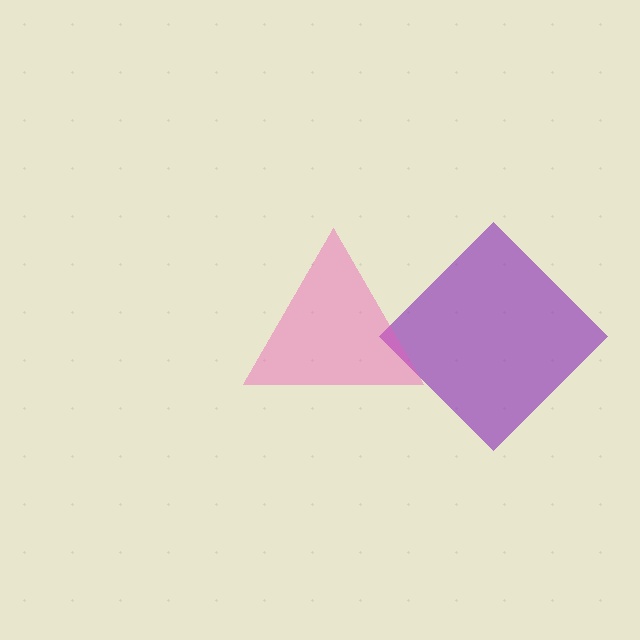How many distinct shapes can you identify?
There are 2 distinct shapes: a purple diamond, a pink triangle.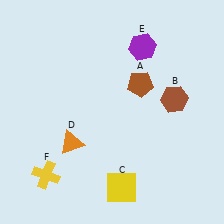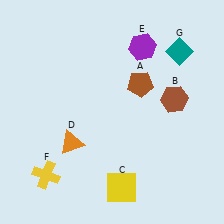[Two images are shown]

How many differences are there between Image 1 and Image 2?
There is 1 difference between the two images.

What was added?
A teal diamond (G) was added in Image 2.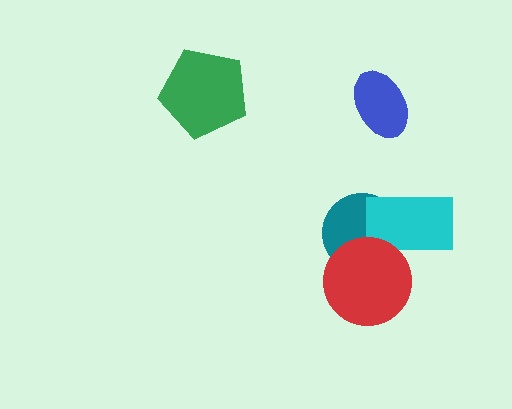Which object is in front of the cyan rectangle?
The red circle is in front of the cyan rectangle.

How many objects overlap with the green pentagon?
0 objects overlap with the green pentagon.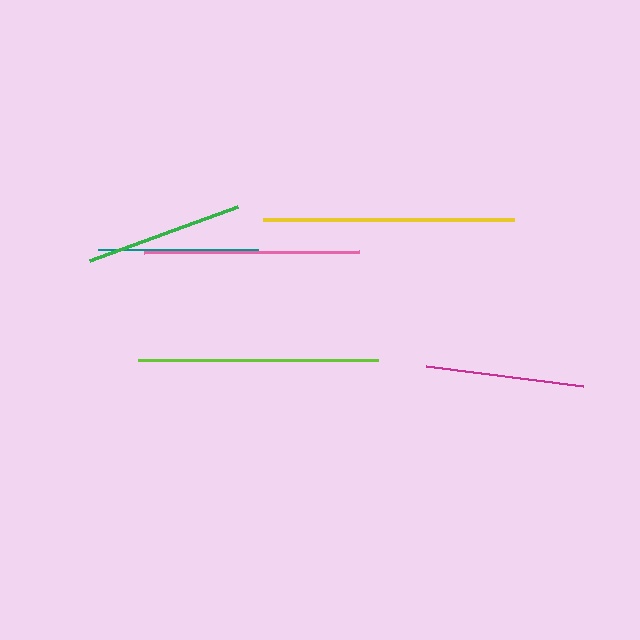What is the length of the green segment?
The green segment is approximately 158 pixels long.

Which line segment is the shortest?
The green line is the shortest at approximately 158 pixels.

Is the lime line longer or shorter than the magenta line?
The lime line is longer than the magenta line.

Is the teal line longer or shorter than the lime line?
The lime line is longer than the teal line.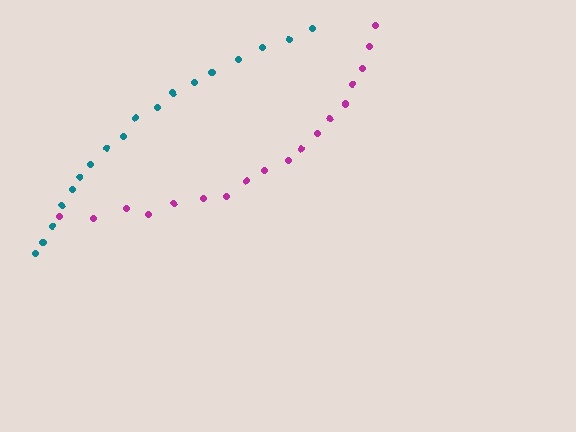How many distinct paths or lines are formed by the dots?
There are 2 distinct paths.